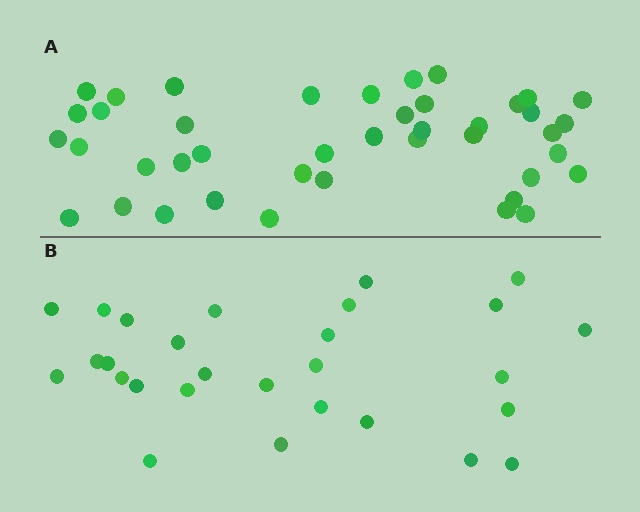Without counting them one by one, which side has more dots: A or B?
Region A (the top region) has more dots.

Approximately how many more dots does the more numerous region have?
Region A has approximately 15 more dots than region B.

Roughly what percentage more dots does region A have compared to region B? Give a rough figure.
About 50% more.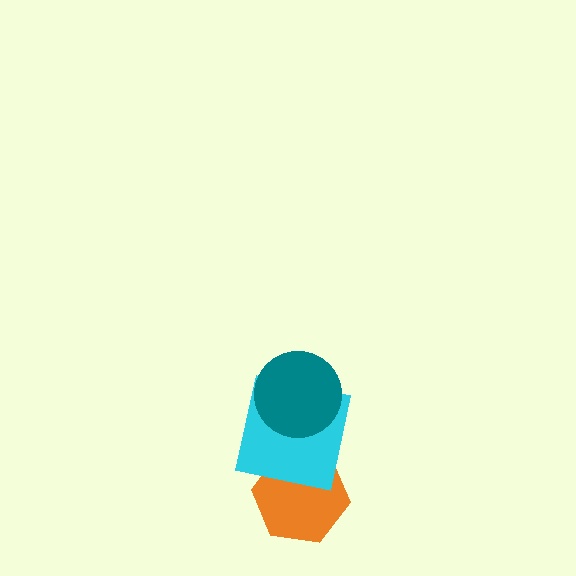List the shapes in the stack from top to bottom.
From top to bottom: the teal circle, the cyan square, the orange hexagon.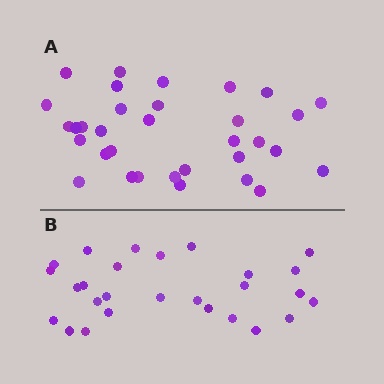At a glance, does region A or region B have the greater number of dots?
Region A (the top region) has more dots.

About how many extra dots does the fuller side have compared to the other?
Region A has about 6 more dots than region B.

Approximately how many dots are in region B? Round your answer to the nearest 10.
About 30 dots. (The exact count is 27, which rounds to 30.)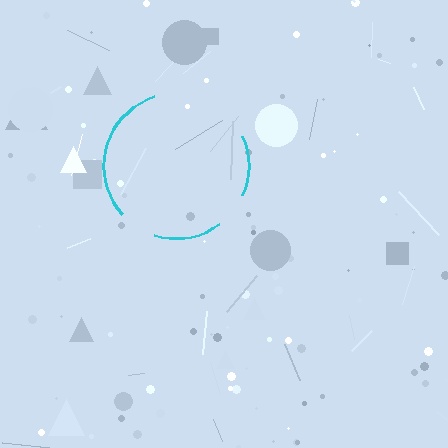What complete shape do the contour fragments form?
The contour fragments form a circle.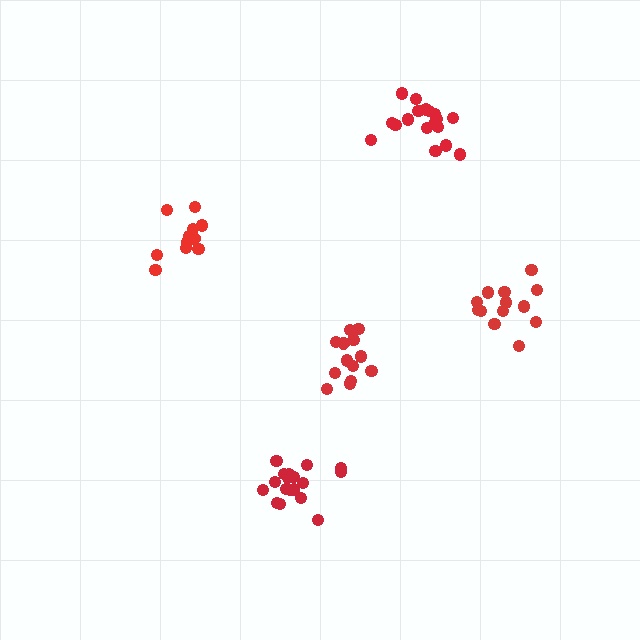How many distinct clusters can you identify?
There are 5 distinct clusters.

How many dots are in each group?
Group 1: 18 dots, Group 2: 15 dots, Group 3: 13 dots, Group 4: 13 dots, Group 5: 18 dots (77 total).